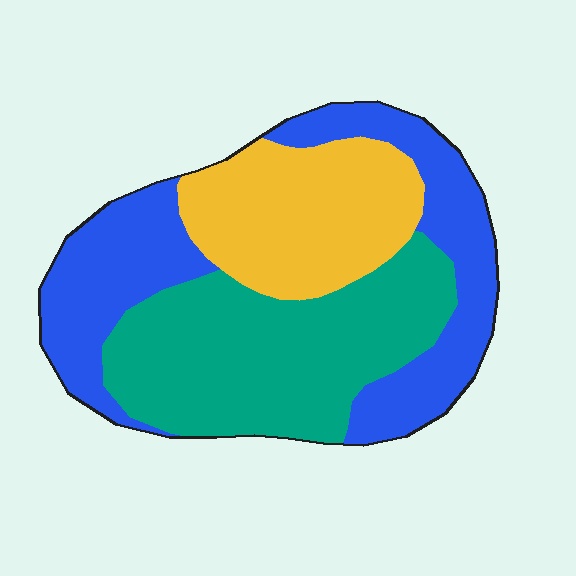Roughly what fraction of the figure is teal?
Teal covers roughly 40% of the figure.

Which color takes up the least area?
Yellow, at roughly 25%.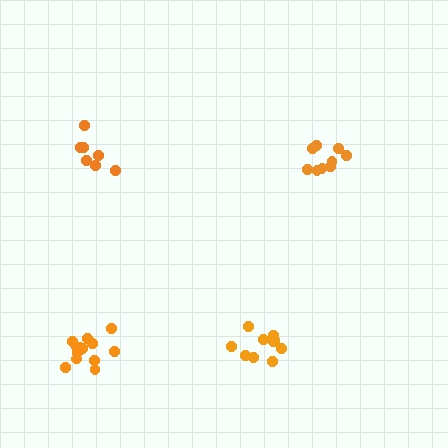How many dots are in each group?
Group 1: 10 dots, Group 2: 13 dots, Group 3: 9 dots, Group 4: 7 dots (39 total).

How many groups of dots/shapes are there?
There are 4 groups.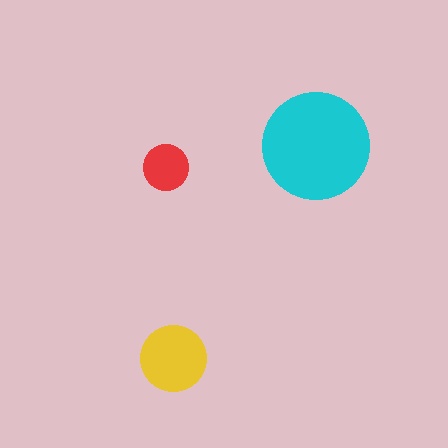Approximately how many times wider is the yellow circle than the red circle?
About 1.5 times wider.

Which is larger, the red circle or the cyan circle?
The cyan one.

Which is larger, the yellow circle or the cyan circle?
The cyan one.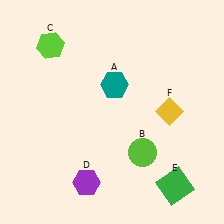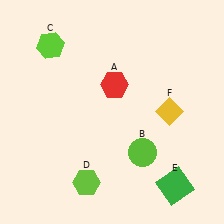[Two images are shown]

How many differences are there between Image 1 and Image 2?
There are 2 differences between the two images.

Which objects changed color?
A changed from teal to red. D changed from purple to lime.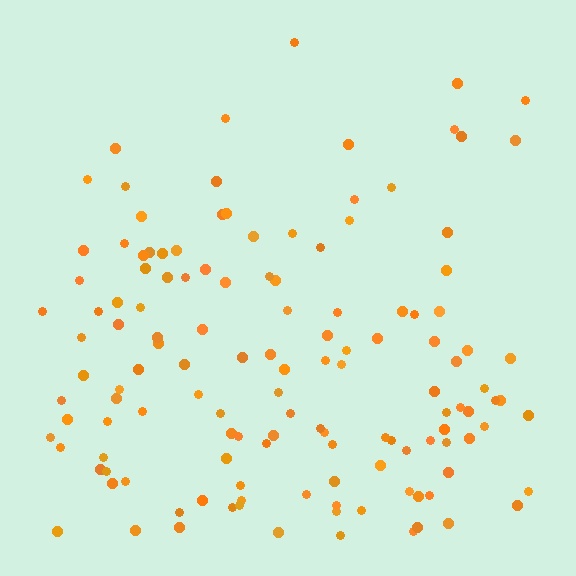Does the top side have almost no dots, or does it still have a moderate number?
Still a moderate number, just noticeably fewer than the bottom.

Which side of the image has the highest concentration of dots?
The bottom.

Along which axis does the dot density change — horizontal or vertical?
Vertical.